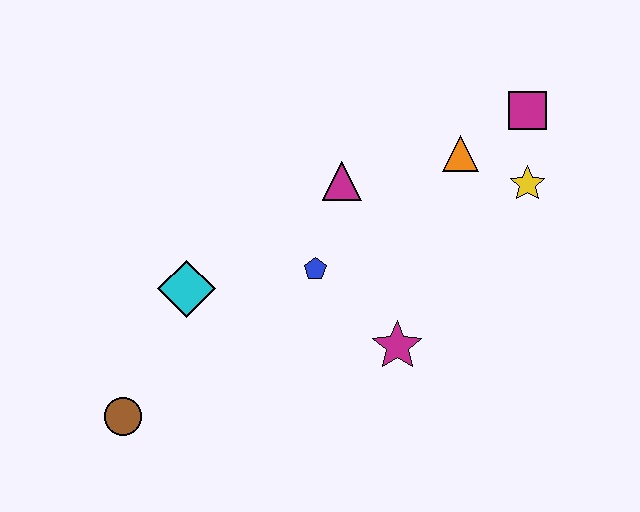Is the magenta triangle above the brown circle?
Yes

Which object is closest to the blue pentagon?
The magenta triangle is closest to the blue pentagon.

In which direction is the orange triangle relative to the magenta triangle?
The orange triangle is to the right of the magenta triangle.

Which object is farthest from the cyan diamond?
The magenta square is farthest from the cyan diamond.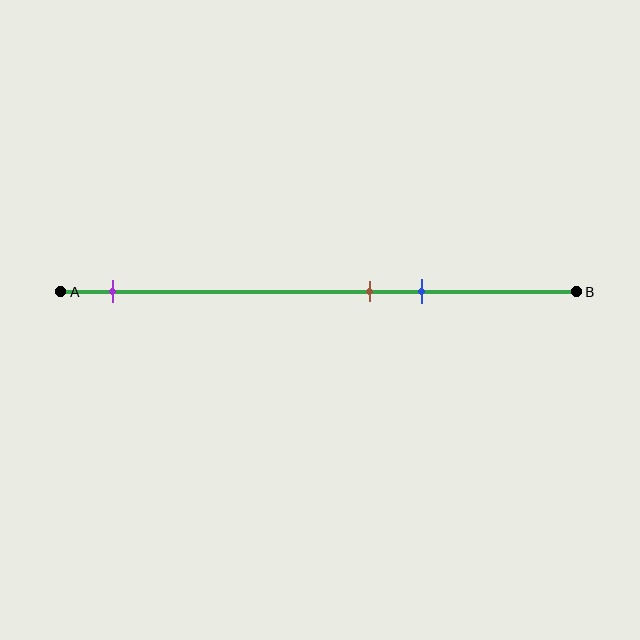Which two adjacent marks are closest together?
The brown and blue marks are the closest adjacent pair.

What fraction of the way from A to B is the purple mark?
The purple mark is approximately 10% (0.1) of the way from A to B.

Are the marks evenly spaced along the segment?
No, the marks are not evenly spaced.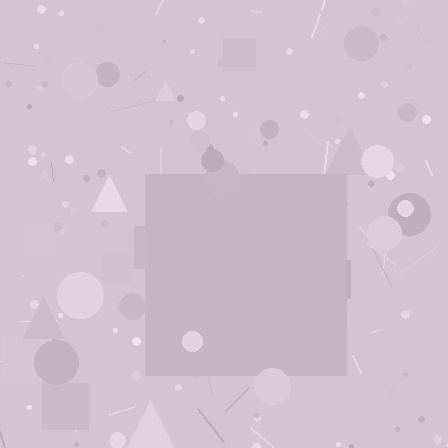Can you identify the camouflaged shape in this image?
The camouflaged shape is a square.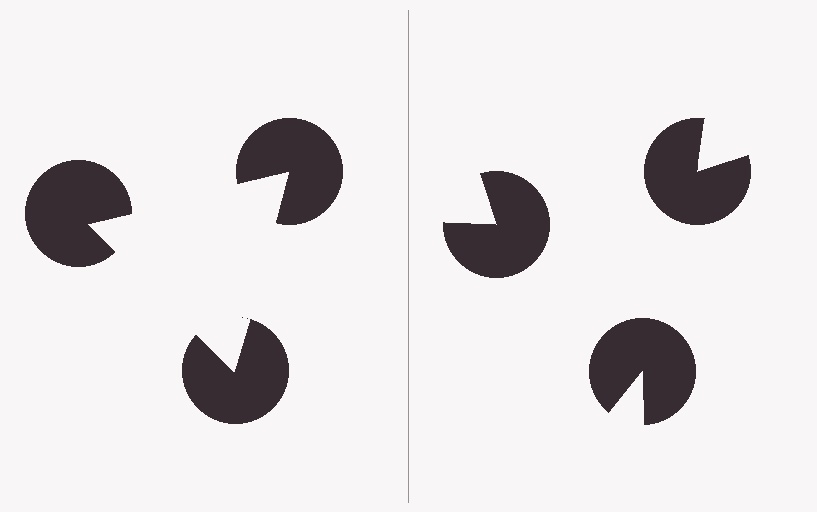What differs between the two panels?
The pac-man discs are positioned identically on both sides; only the wedge orientations differ. On the left they align to a triangle; on the right they are misaligned.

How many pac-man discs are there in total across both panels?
6 — 3 on each side.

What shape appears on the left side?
An illusory triangle.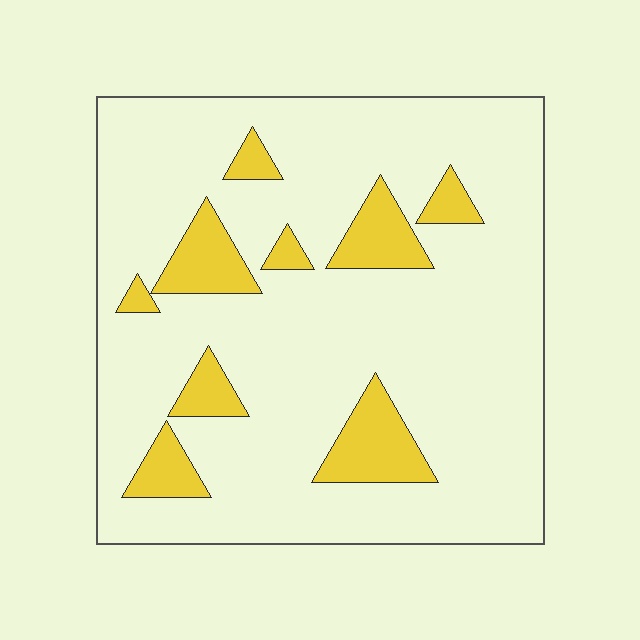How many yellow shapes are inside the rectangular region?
9.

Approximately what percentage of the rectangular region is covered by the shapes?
Approximately 15%.